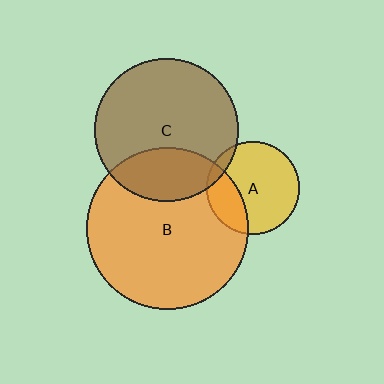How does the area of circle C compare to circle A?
Approximately 2.4 times.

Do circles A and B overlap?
Yes.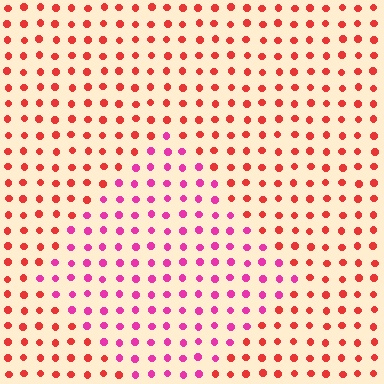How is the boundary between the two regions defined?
The boundary is defined purely by a slight shift in hue (about 41 degrees). Spacing, size, and orientation are identical on both sides.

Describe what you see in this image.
The image is filled with small red elements in a uniform arrangement. A diamond-shaped region is visible where the elements are tinted to a slightly different hue, forming a subtle color boundary.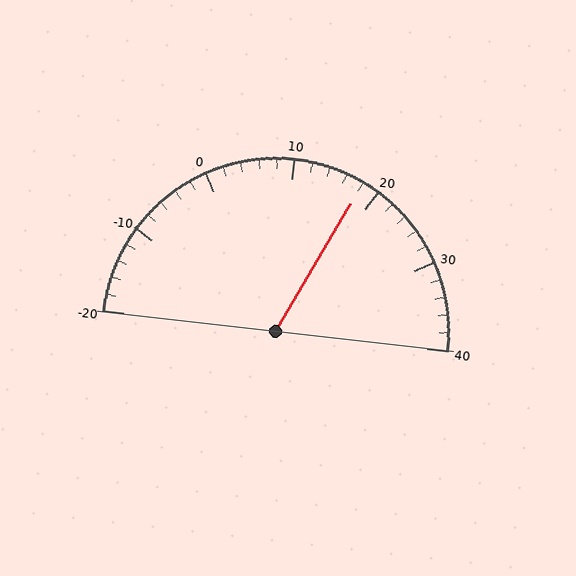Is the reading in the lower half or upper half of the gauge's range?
The reading is in the upper half of the range (-20 to 40).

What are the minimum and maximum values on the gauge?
The gauge ranges from -20 to 40.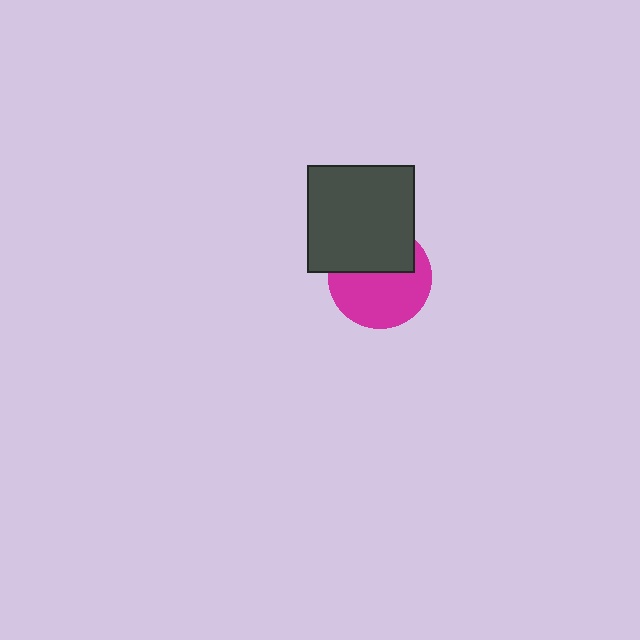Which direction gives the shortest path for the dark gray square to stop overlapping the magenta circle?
Moving up gives the shortest separation.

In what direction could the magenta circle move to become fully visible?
The magenta circle could move down. That would shift it out from behind the dark gray square entirely.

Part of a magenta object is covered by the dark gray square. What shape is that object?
It is a circle.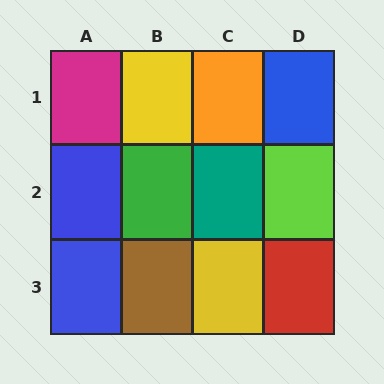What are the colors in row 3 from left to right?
Blue, brown, yellow, red.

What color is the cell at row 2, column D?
Lime.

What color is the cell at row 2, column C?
Teal.